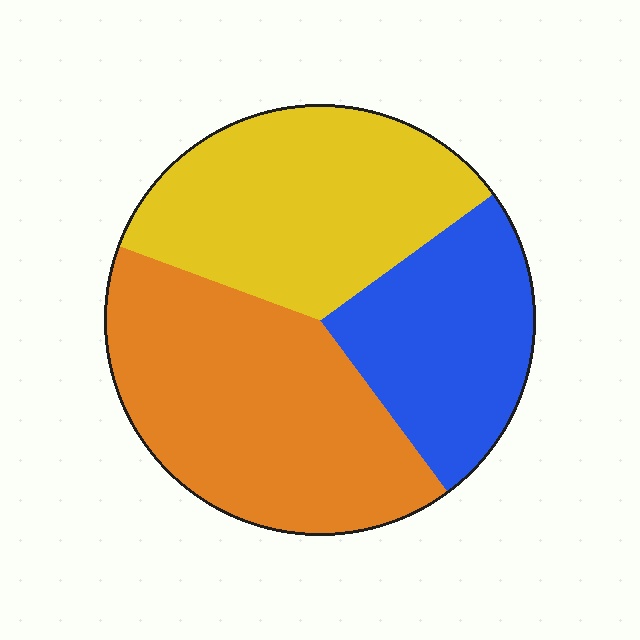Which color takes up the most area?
Orange, at roughly 40%.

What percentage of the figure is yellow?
Yellow takes up about one third (1/3) of the figure.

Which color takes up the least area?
Blue, at roughly 25%.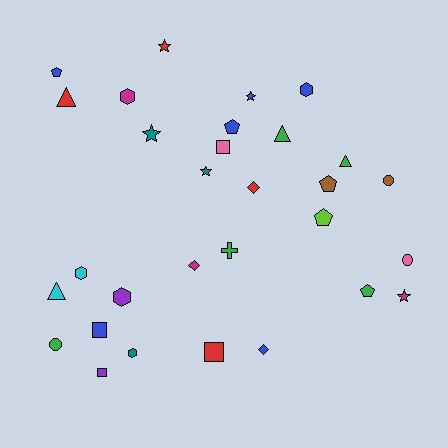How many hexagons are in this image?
There are 5 hexagons.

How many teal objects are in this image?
There are 3 teal objects.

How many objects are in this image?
There are 30 objects.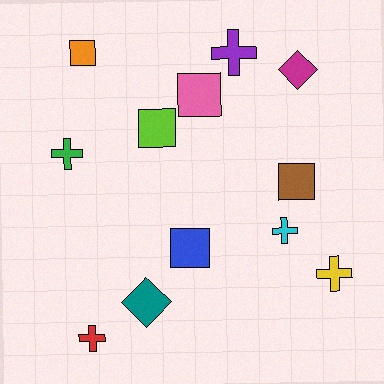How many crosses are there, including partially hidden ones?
There are 5 crosses.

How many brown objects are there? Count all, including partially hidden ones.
There is 1 brown object.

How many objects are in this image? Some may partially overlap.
There are 12 objects.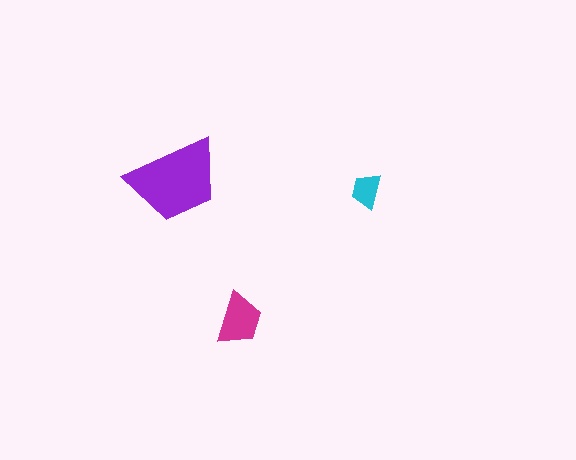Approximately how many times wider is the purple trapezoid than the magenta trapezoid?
About 2 times wider.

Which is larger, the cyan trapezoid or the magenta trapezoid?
The magenta one.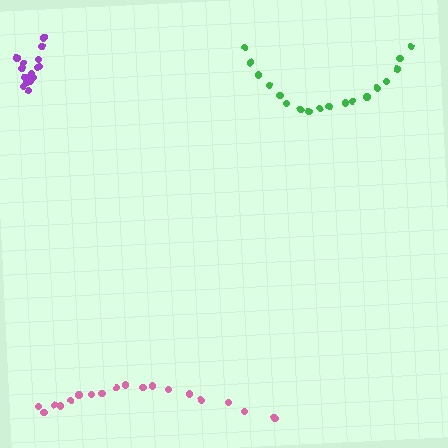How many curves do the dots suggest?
There are 3 distinct paths.